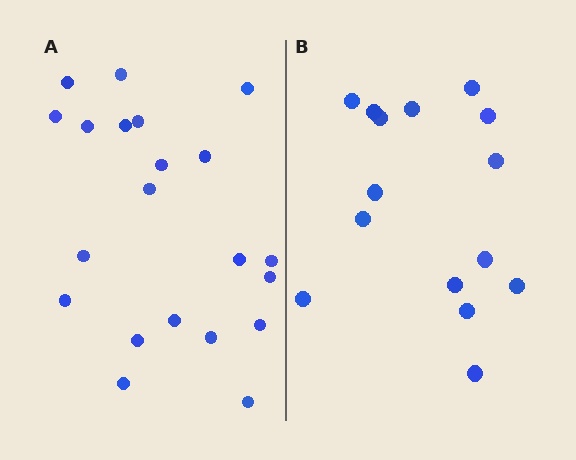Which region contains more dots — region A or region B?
Region A (the left region) has more dots.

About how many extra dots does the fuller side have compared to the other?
Region A has about 6 more dots than region B.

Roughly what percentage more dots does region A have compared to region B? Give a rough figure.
About 40% more.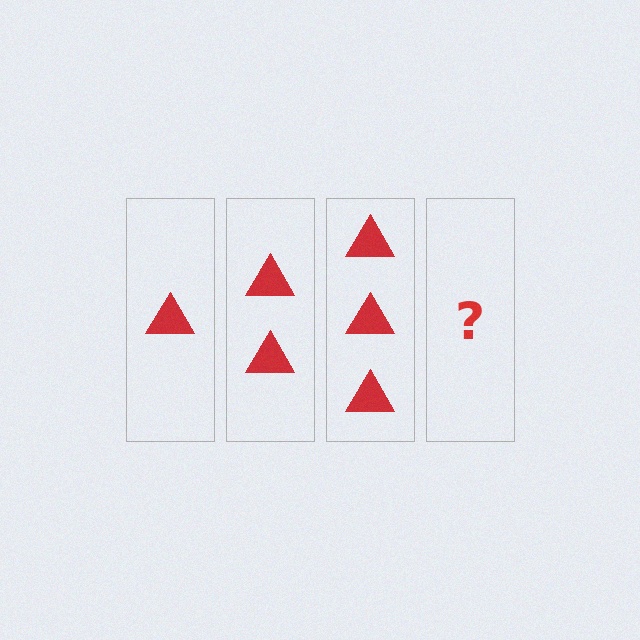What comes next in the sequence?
The next element should be 4 triangles.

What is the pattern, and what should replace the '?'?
The pattern is that each step adds one more triangle. The '?' should be 4 triangles.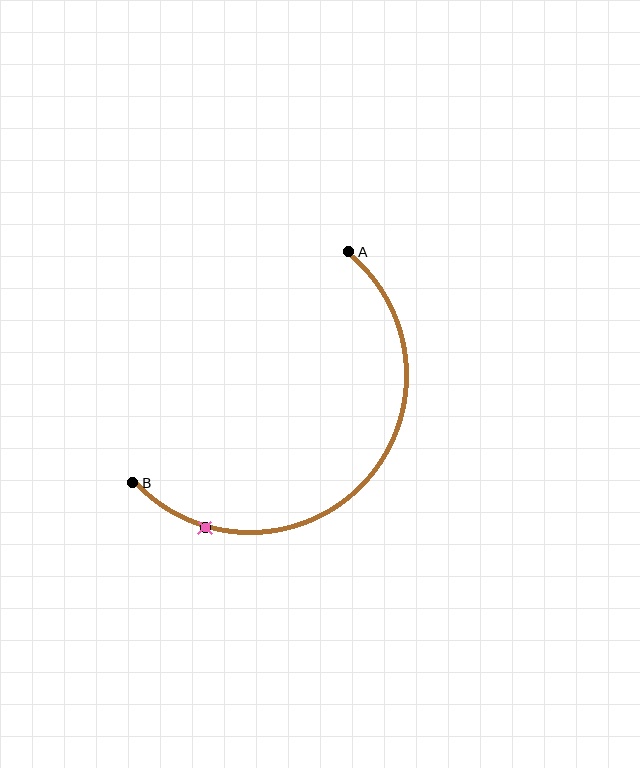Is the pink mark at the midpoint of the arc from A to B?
No. The pink mark lies on the arc but is closer to endpoint B. The arc midpoint would be at the point on the curve equidistant along the arc from both A and B.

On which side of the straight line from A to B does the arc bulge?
The arc bulges below and to the right of the straight line connecting A and B.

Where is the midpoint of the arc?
The arc midpoint is the point on the curve farthest from the straight line joining A and B. It sits below and to the right of that line.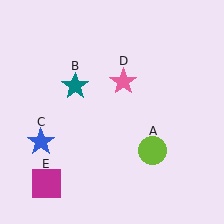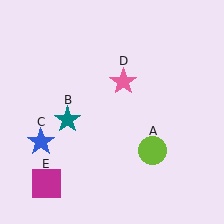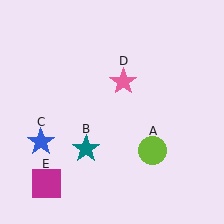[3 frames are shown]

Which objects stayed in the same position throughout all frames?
Lime circle (object A) and blue star (object C) and pink star (object D) and magenta square (object E) remained stationary.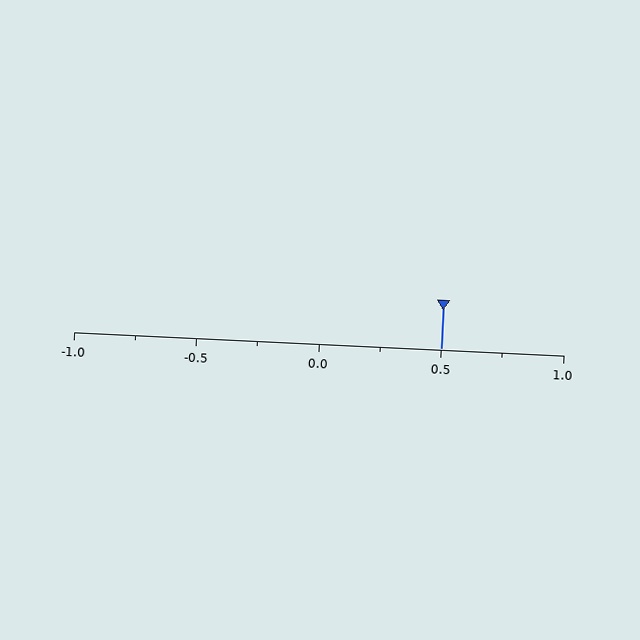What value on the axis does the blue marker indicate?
The marker indicates approximately 0.5.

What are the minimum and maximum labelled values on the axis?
The axis runs from -1.0 to 1.0.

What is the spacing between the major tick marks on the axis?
The major ticks are spaced 0.5 apart.